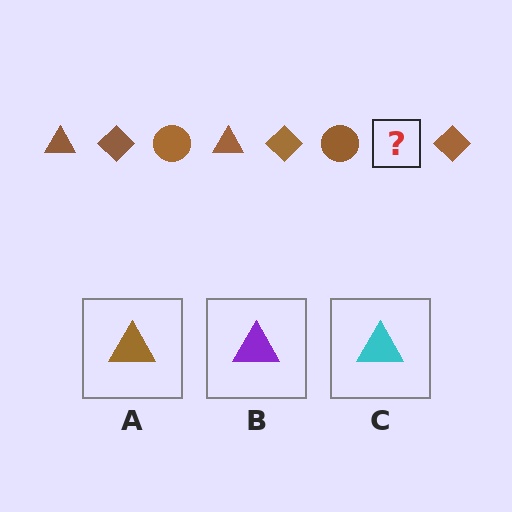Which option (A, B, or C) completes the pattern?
A.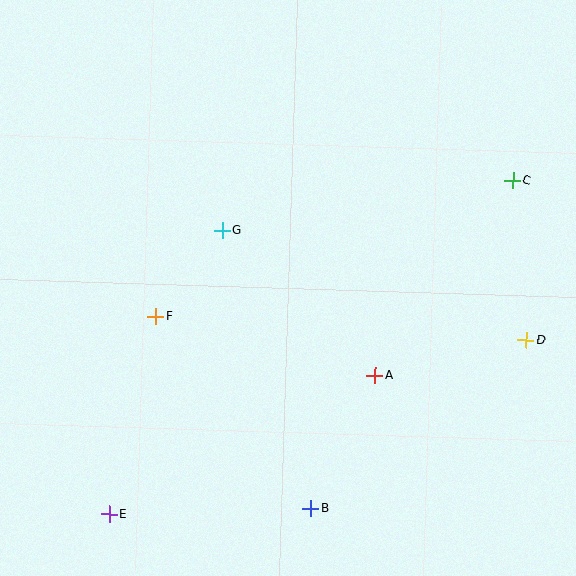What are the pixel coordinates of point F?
Point F is at (156, 316).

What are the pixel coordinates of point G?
Point G is at (222, 230).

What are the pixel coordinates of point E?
Point E is at (109, 514).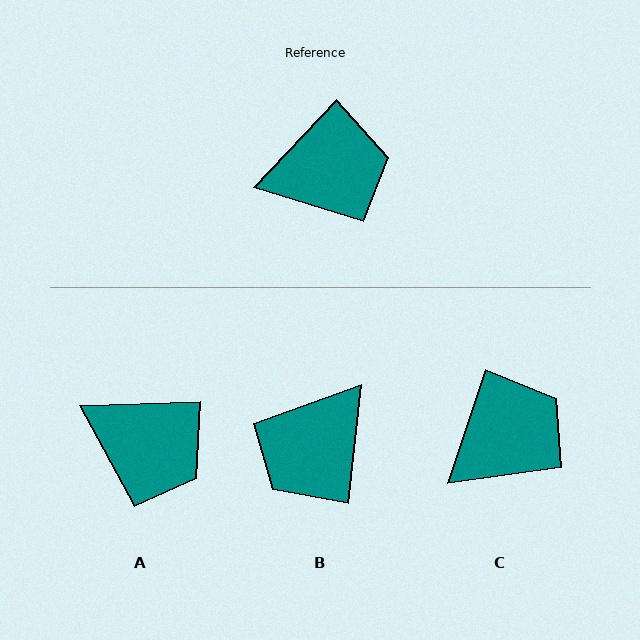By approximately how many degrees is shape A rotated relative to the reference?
Approximately 44 degrees clockwise.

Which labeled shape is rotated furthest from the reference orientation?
B, about 143 degrees away.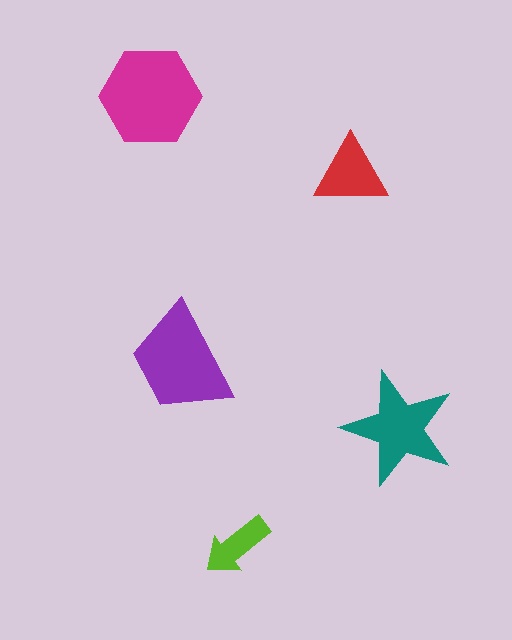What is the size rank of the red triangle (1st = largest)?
4th.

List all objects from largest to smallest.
The magenta hexagon, the purple trapezoid, the teal star, the red triangle, the lime arrow.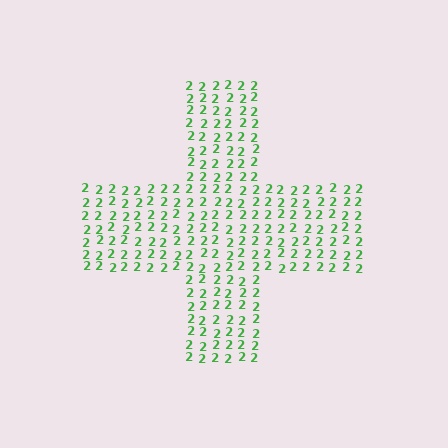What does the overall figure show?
The overall figure shows a cross.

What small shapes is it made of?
It is made of small digit 2's.